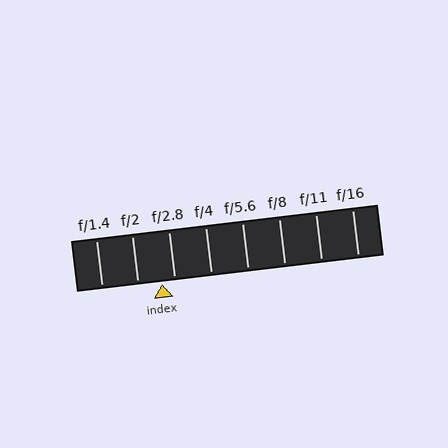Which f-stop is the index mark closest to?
The index mark is closest to f/2.8.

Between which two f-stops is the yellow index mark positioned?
The index mark is between f/2 and f/2.8.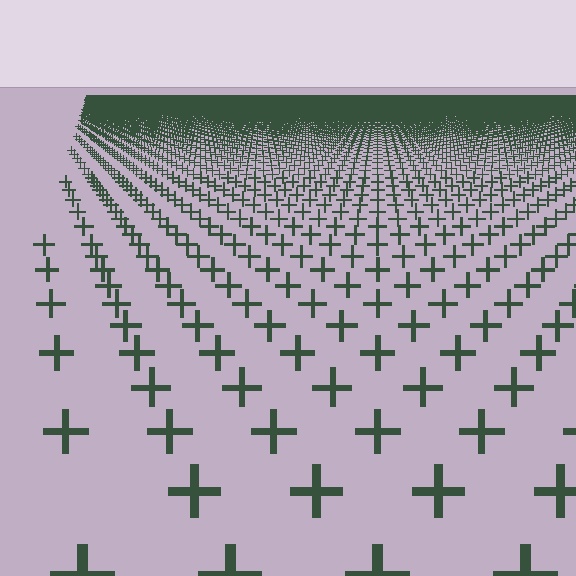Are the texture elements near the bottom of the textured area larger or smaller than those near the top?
Larger. Near the bottom, elements are closer to the viewer and appear at a bigger on-screen size.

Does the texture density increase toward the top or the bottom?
Density increases toward the top.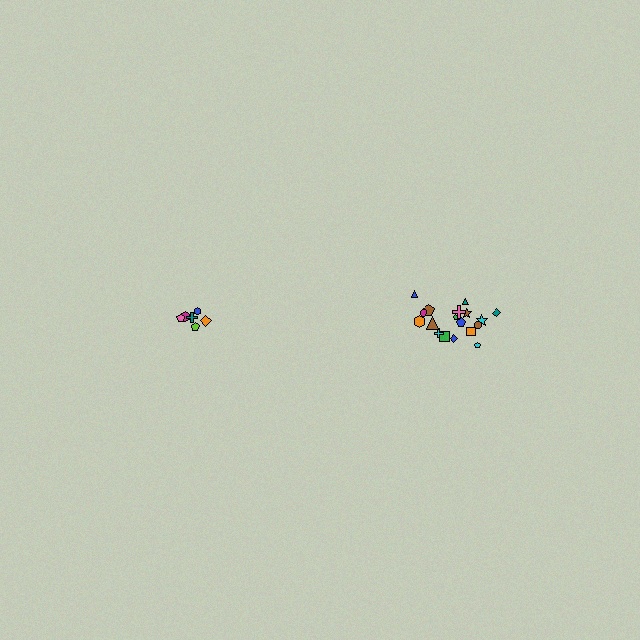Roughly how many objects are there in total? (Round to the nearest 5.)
Roughly 25 objects in total.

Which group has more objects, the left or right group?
The right group.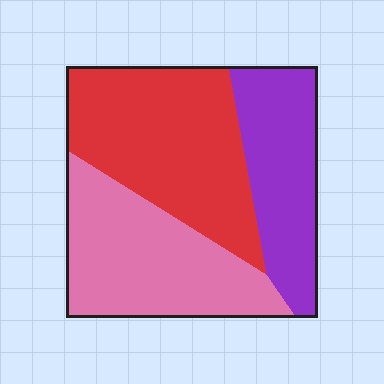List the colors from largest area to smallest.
From largest to smallest: red, pink, purple.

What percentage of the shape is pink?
Pink takes up about one third (1/3) of the shape.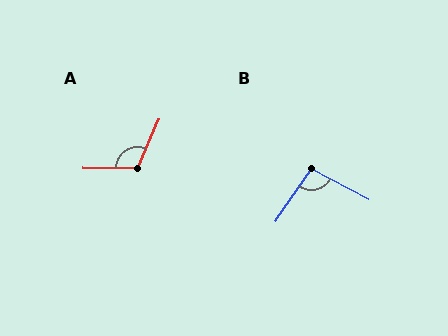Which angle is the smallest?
B, at approximately 96 degrees.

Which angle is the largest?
A, at approximately 112 degrees.